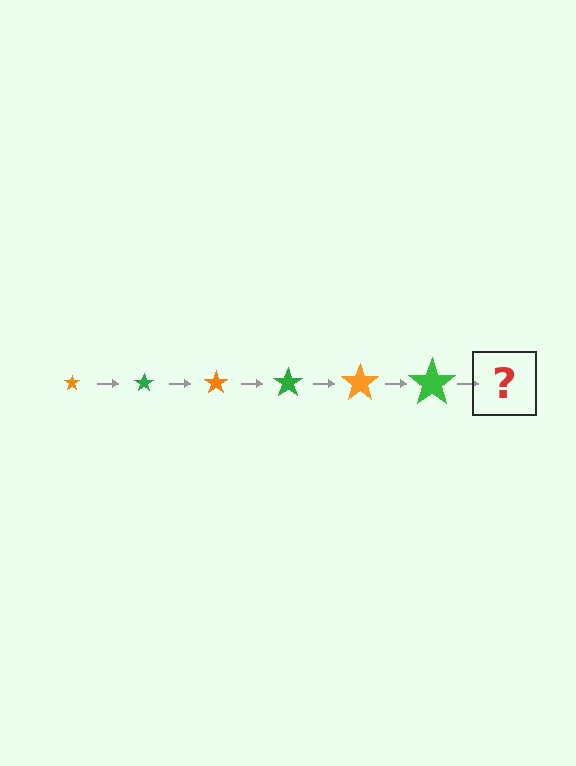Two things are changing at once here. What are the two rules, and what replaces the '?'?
The two rules are that the star grows larger each step and the color cycles through orange and green. The '?' should be an orange star, larger than the previous one.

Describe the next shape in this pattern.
It should be an orange star, larger than the previous one.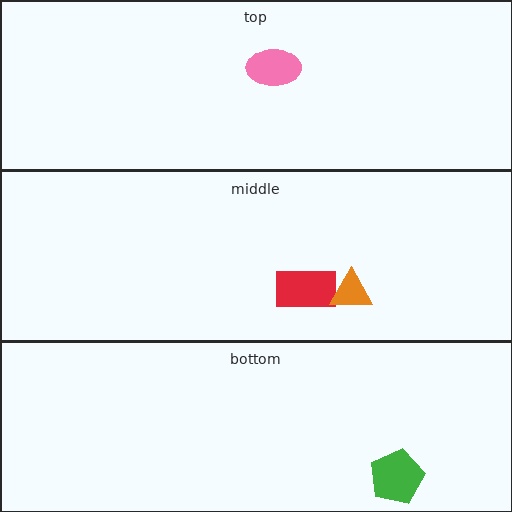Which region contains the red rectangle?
The middle region.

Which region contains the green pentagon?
The bottom region.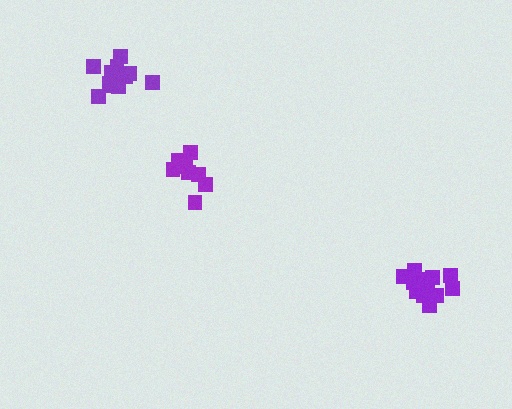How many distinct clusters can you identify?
There are 3 distinct clusters.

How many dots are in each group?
Group 1: 9 dots, Group 2: 12 dots, Group 3: 14 dots (35 total).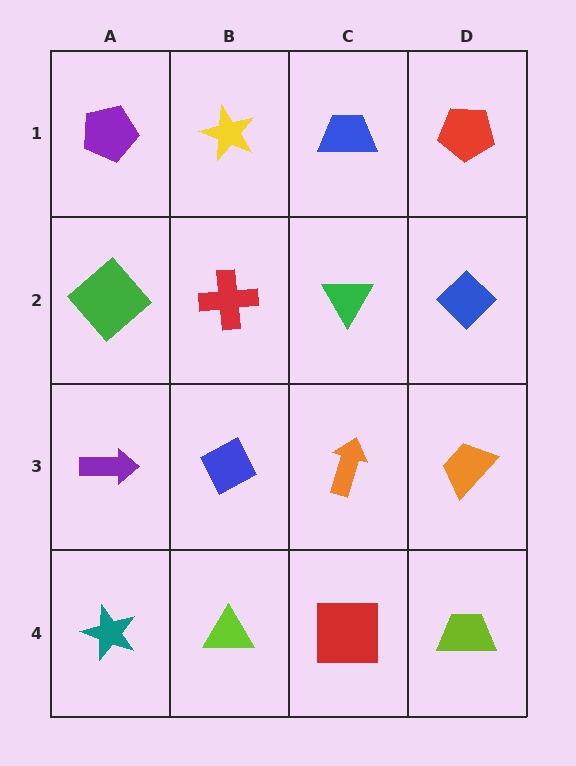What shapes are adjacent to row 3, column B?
A red cross (row 2, column B), a lime triangle (row 4, column B), a purple arrow (row 3, column A), an orange arrow (row 3, column C).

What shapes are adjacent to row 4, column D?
An orange trapezoid (row 3, column D), a red square (row 4, column C).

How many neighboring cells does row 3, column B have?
4.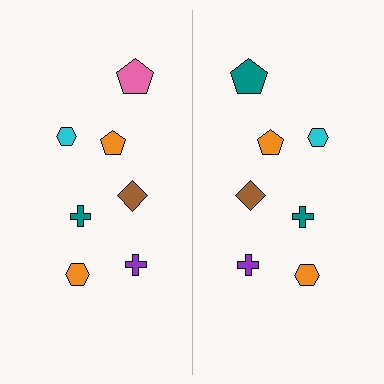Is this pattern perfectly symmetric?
No, the pattern is not perfectly symmetric. The teal pentagon on the right side breaks the symmetry — its mirror counterpart is pink.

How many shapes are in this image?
There are 14 shapes in this image.